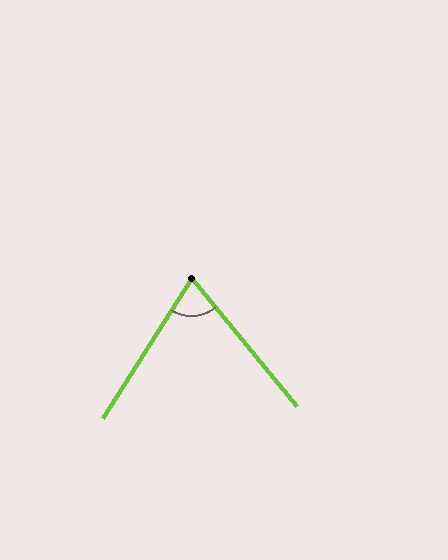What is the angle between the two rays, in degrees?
Approximately 72 degrees.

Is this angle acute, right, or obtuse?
It is acute.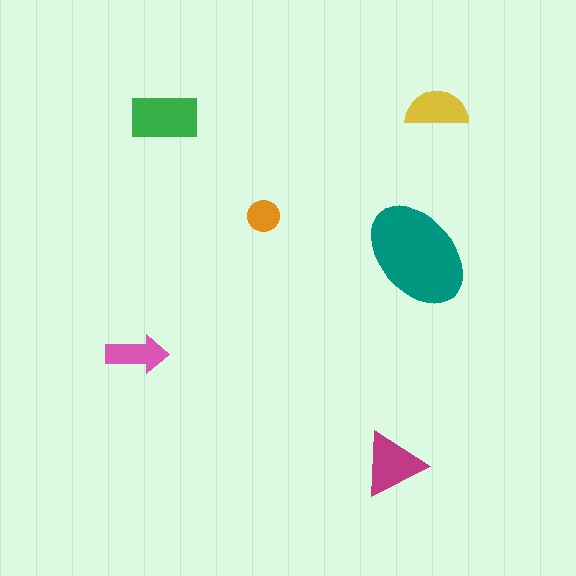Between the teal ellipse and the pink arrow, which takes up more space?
The teal ellipse.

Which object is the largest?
The teal ellipse.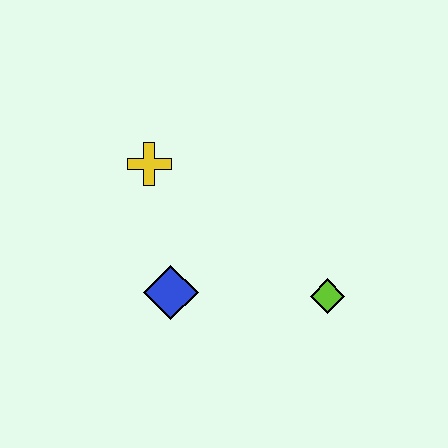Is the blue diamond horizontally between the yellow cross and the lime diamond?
Yes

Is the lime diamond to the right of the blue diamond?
Yes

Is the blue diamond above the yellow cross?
No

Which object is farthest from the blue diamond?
The lime diamond is farthest from the blue diamond.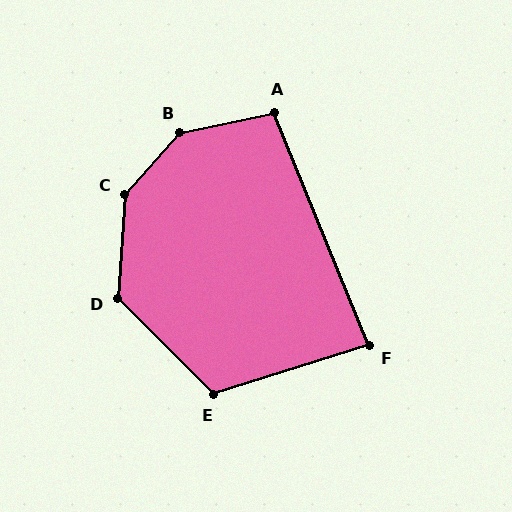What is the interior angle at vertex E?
Approximately 118 degrees (obtuse).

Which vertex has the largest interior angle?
B, at approximately 144 degrees.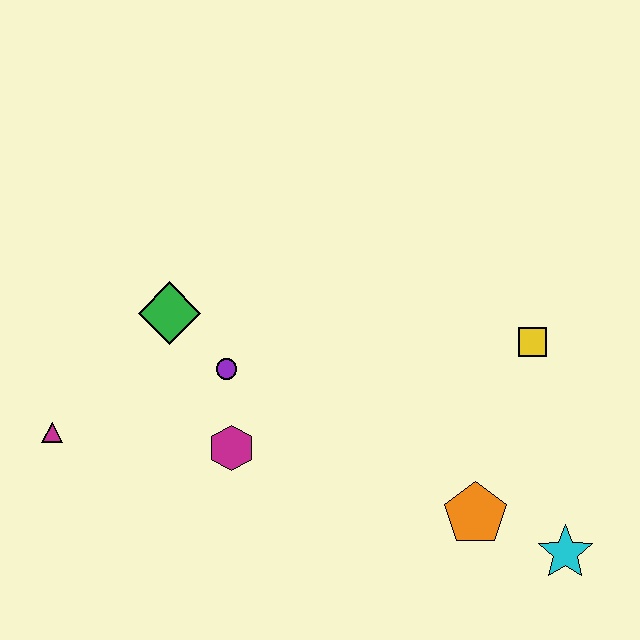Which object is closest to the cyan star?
The orange pentagon is closest to the cyan star.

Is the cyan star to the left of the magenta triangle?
No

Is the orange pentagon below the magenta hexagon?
Yes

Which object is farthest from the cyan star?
The magenta triangle is farthest from the cyan star.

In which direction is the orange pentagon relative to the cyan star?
The orange pentagon is to the left of the cyan star.